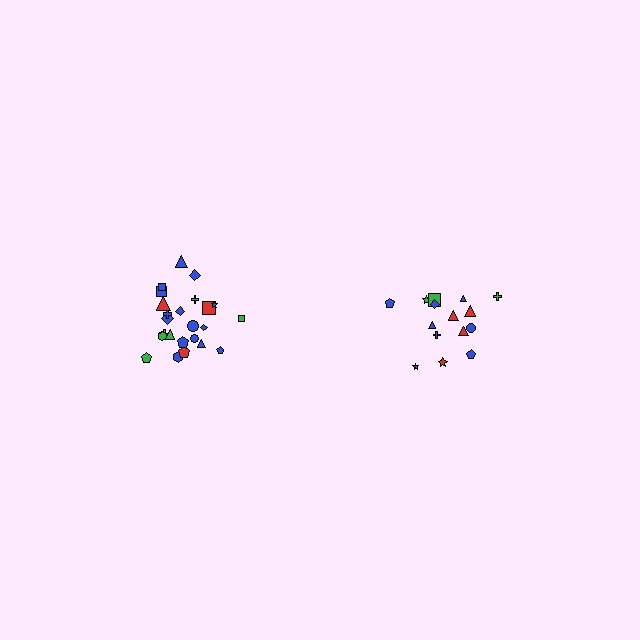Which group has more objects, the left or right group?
The left group.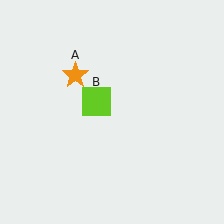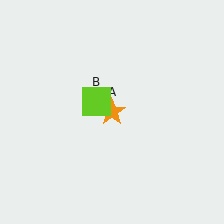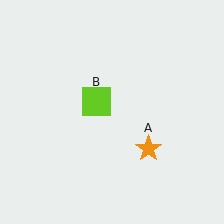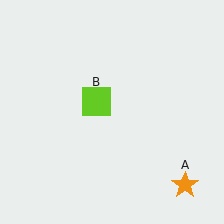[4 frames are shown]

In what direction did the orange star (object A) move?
The orange star (object A) moved down and to the right.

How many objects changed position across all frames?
1 object changed position: orange star (object A).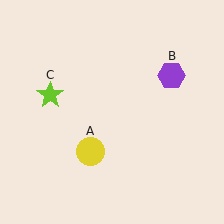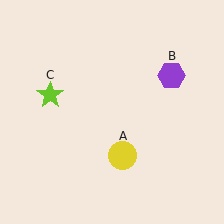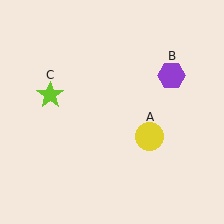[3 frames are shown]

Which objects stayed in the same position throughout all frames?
Purple hexagon (object B) and lime star (object C) remained stationary.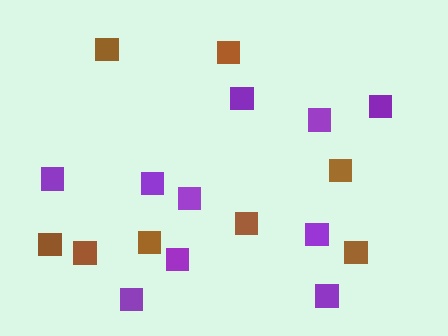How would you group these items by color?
There are 2 groups: one group of purple squares (10) and one group of brown squares (8).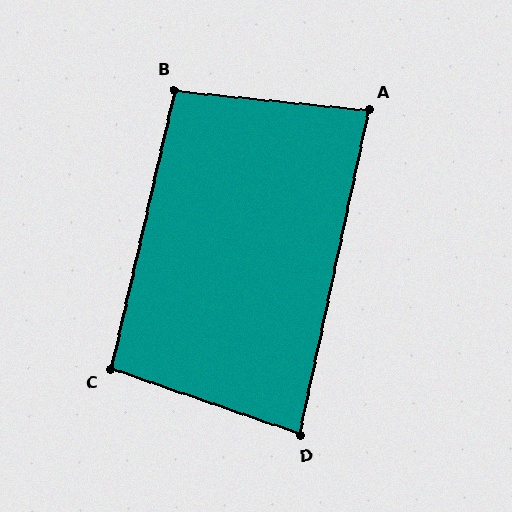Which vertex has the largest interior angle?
B, at approximately 97 degrees.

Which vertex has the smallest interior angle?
D, at approximately 83 degrees.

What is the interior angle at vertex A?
Approximately 84 degrees (acute).